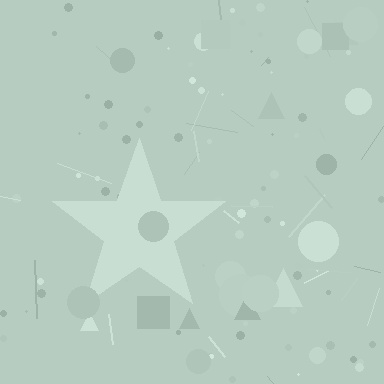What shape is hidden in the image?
A star is hidden in the image.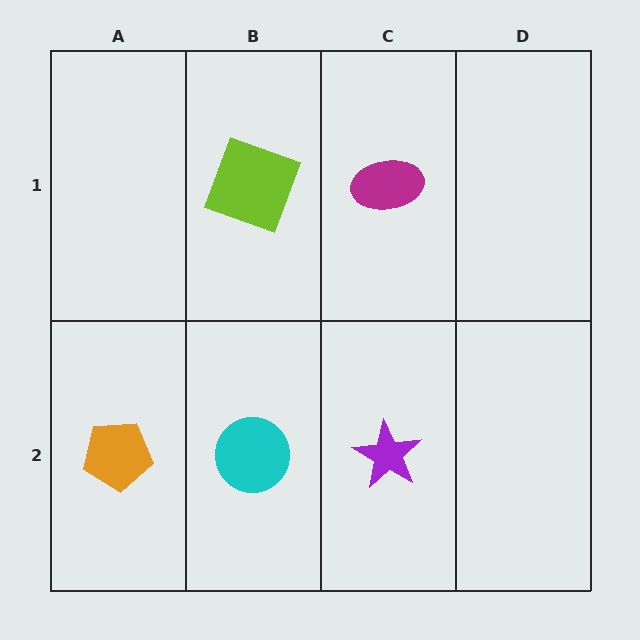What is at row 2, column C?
A purple star.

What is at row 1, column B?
A lime square.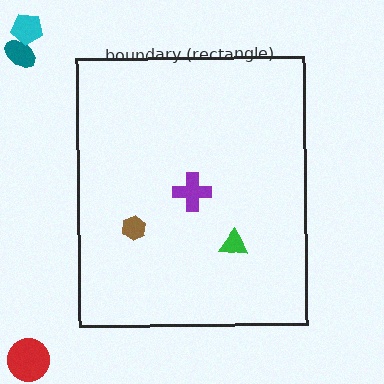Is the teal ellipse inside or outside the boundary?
Outside.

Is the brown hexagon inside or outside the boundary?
Inside.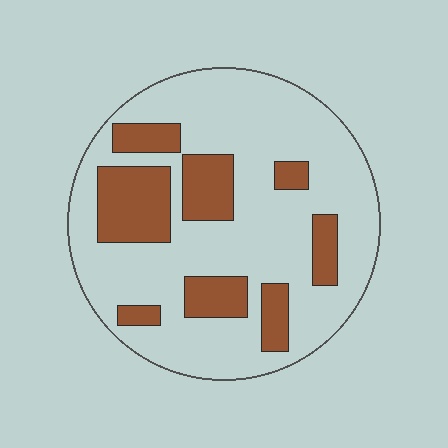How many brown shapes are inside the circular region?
8.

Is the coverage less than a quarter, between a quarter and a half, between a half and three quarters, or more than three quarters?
Between a quarter and a half.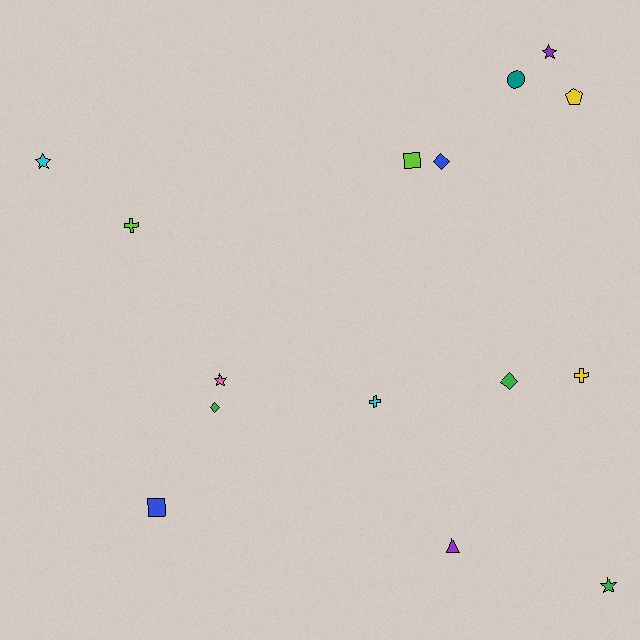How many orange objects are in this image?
There are no orange objects.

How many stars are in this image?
There are 4 stars.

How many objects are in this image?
There are 15 objects.